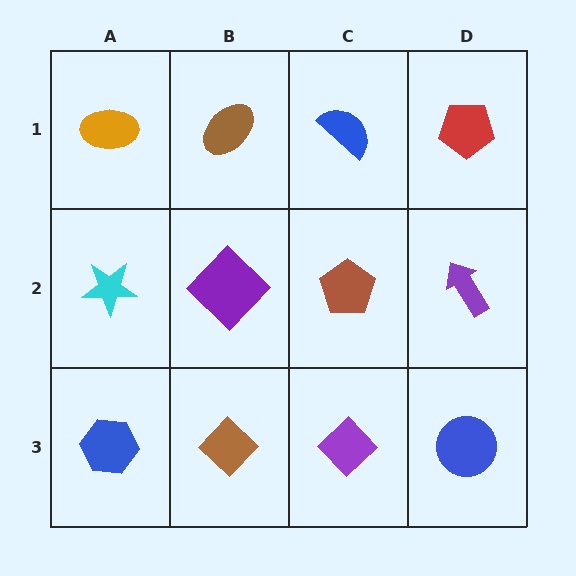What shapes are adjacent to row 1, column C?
A brown pentagon (row 2, column C), a brown ellipse (row 1, column B), a red pentagon (row 1, column D).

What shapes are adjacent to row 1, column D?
A purple arrow (row 2, column D), a blue semicircle (row 1, column C).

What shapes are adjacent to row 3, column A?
A cyan star (row 2, column A), a brown diamond (row 3, column B).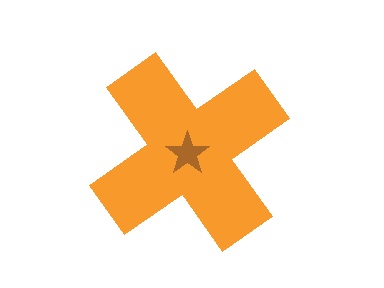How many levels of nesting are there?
2.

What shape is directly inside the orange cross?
The brown star.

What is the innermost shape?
The brown star.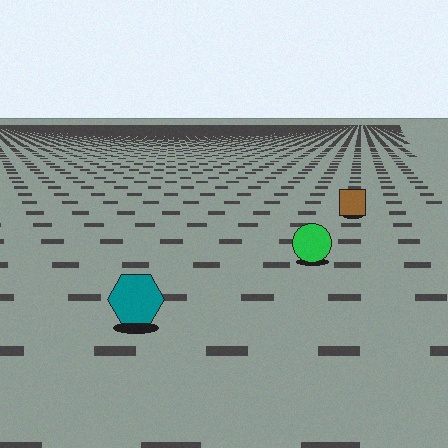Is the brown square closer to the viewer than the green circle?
No. The green circle is closer — you can tell from the texture gradient: the ground texture is coarser near it.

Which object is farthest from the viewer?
The brown square is farthest from the viewer. It appears smaller and the ground texture around it is denser.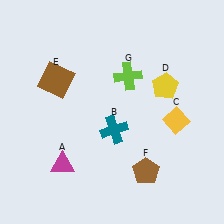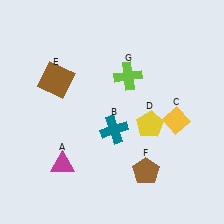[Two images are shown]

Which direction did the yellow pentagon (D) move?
The yellow pentagon (D) moved down.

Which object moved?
The yellow pentagon (D) moved down.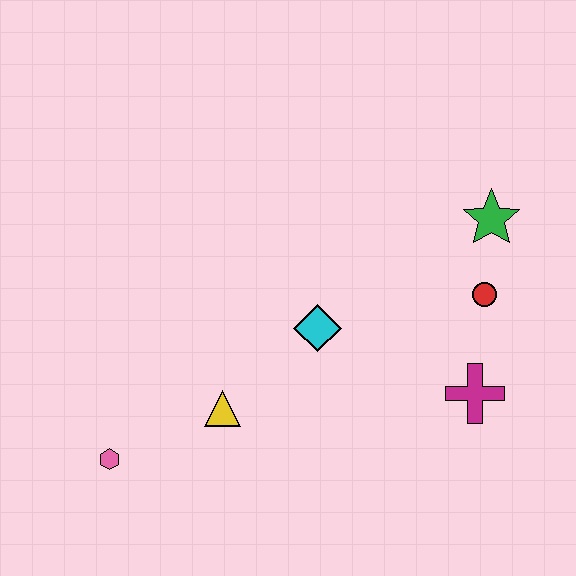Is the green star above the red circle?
Yes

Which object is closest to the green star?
The red circle is closest to the green star.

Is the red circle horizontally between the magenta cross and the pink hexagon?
No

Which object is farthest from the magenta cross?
The pink hexagon is farthest from the magenta cross.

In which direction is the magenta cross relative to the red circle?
The magenta cross is below the red circle.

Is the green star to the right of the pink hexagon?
Yes